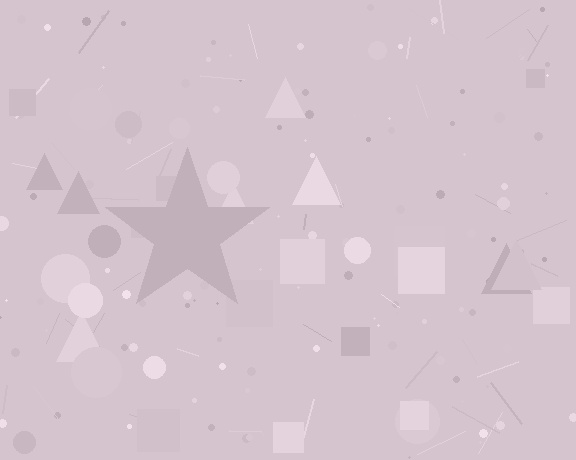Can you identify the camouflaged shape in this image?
The camouflaged shape is a star.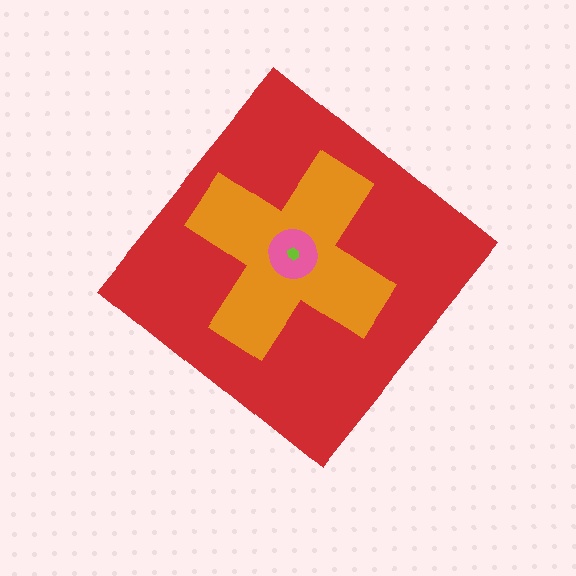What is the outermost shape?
The red diamond.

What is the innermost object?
The lime hexagon.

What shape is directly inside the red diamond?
The orange cross.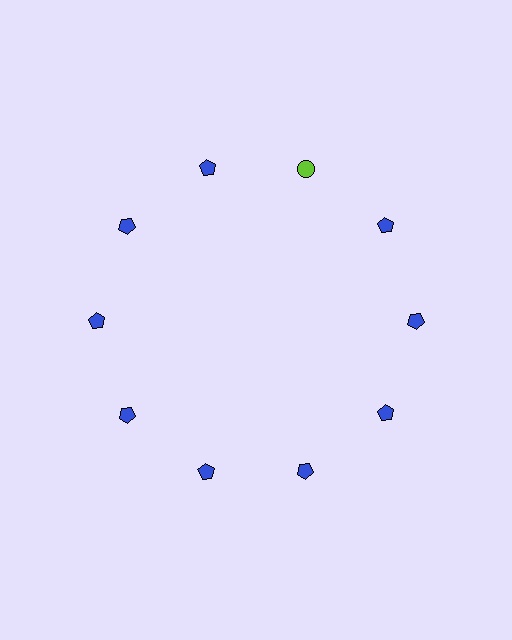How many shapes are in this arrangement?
There are 10 shapes arranged in a ring pattern.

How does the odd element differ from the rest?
It differs in both color (lime instead of blue) and shape (circle instead of pentagon).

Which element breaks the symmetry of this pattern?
The lime circle at roughly the 1 o'clock position breaks the symmetry. All other shapes are blue pentagons.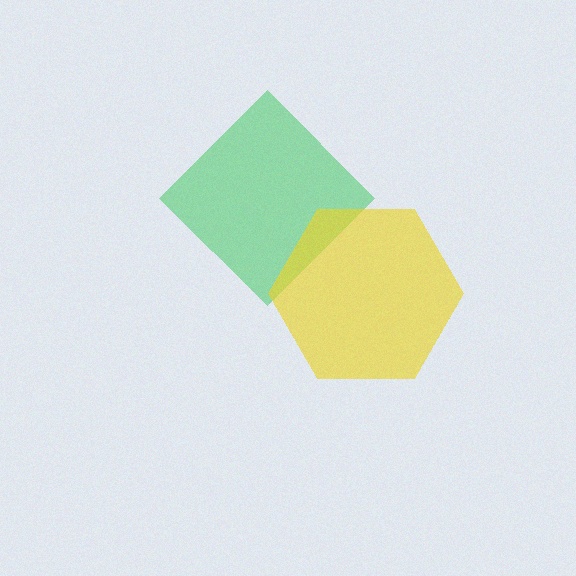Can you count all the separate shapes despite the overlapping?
Yes, there are 2 separate shapes.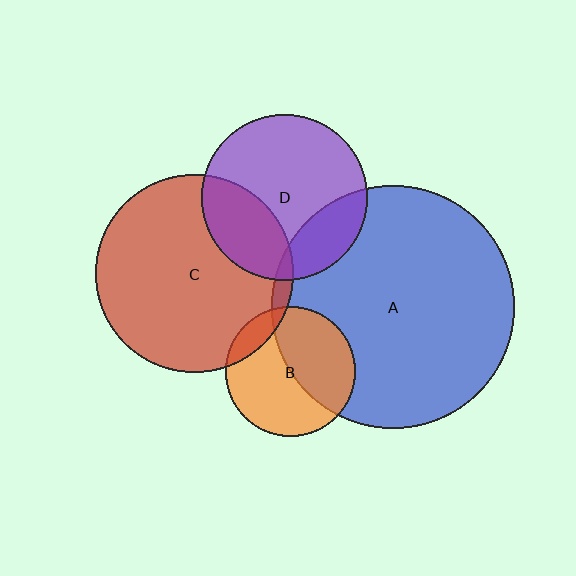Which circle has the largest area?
Circle A (blue).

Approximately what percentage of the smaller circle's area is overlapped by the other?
Approximately 5%.